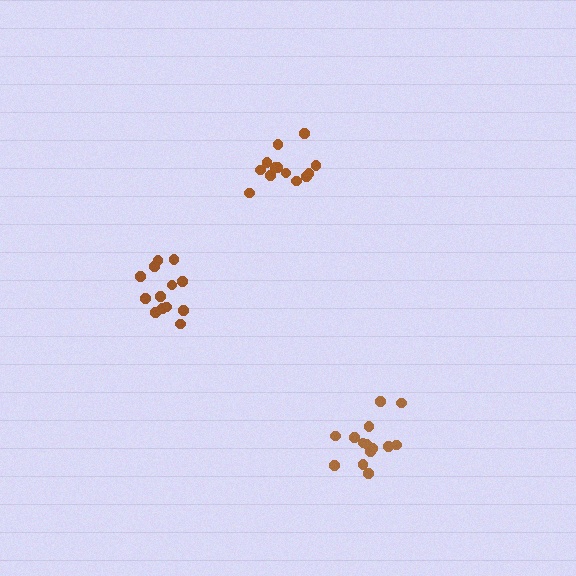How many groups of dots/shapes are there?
There are 3 groups.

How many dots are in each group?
Group 1: 14 dots, Group 2: 13 dots, Group 3: 13 dots (40 total).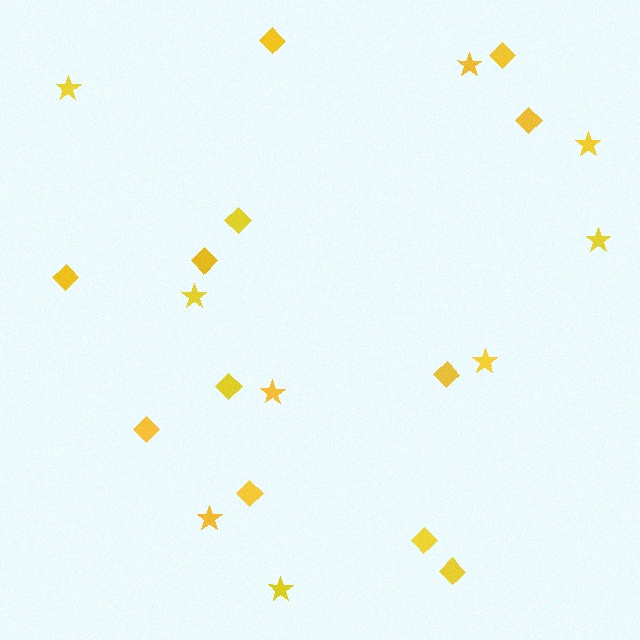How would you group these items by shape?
There are 2 groups: one group of diamonds (12) and one group of stars (9).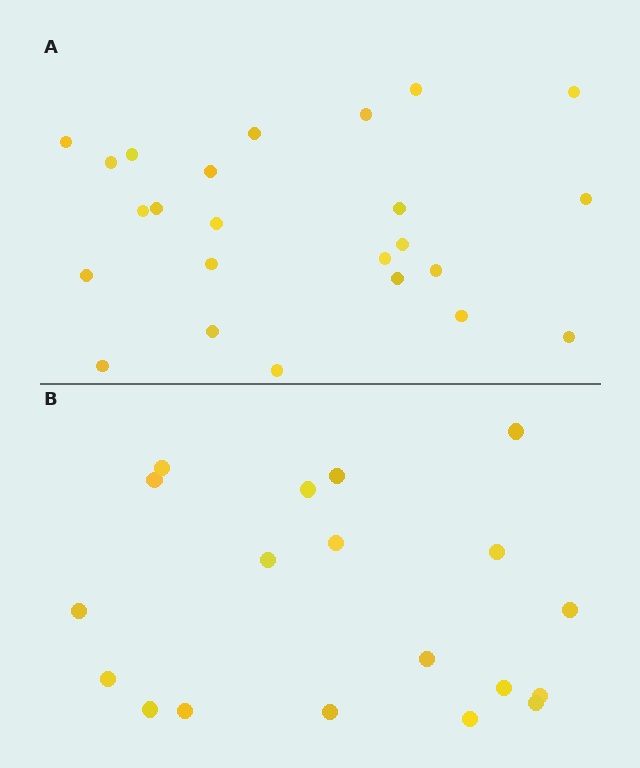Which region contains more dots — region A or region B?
Region A (the top region) has more dots.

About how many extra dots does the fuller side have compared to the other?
Region A has about 5 more dots than region B.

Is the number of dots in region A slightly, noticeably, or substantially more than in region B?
Region A has noticeably more, but not dramatically so. The ratio is roughly 1.3 to 1.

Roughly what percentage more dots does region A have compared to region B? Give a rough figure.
About 25% more.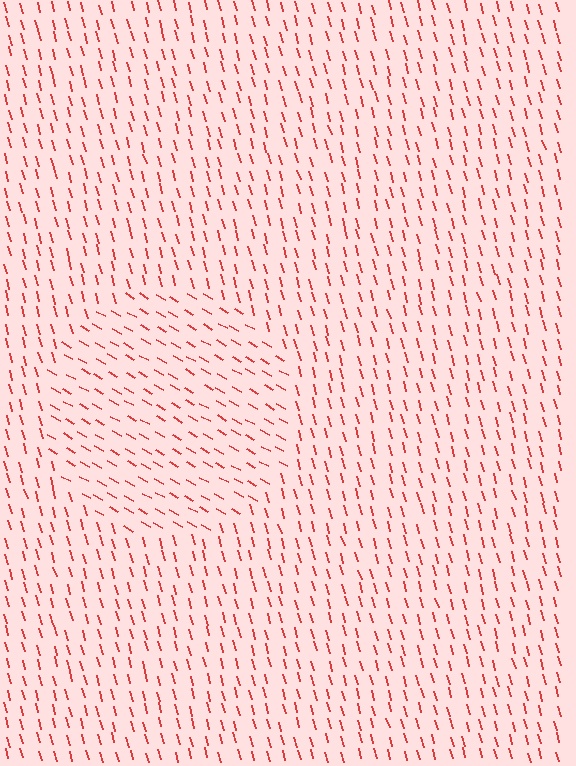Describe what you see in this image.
The image is filled with small red line segments. A circle region in the image has lines oriented differently from the surrounding lines, creating a visible texture boundary.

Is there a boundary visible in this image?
Yes, there is a texture boundary formed by a change in line orientation.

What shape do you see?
I see a circle.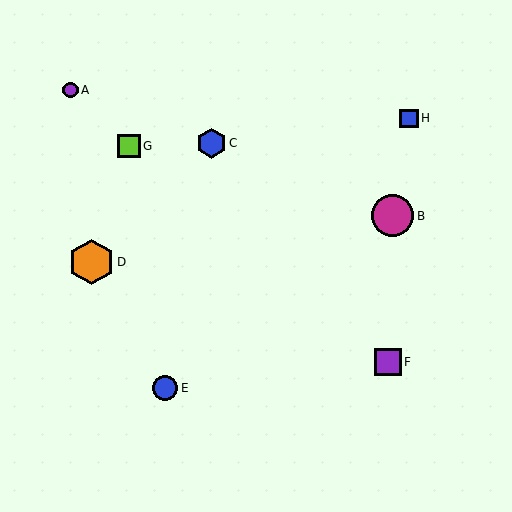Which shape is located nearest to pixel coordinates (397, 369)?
The purple square (labeled F) at (388, 362) is nearest to that location.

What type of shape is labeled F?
Shape F is a purple square.